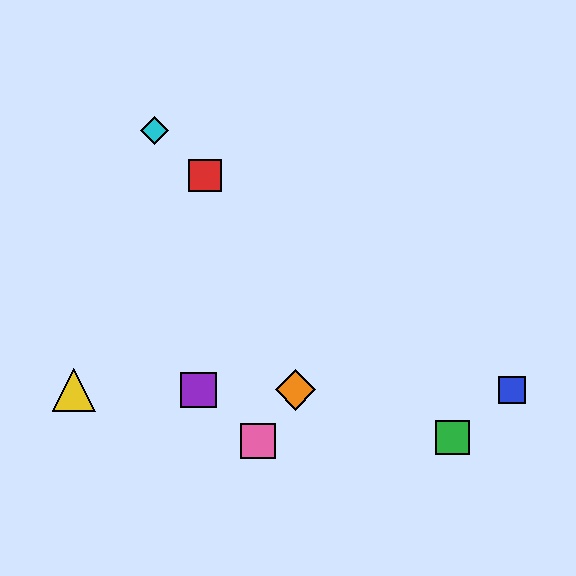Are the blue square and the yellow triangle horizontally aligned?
Yes, both are at y≈390.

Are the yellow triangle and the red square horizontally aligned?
No, the yellow triangle is at y≈390 and the red square is at y≈176.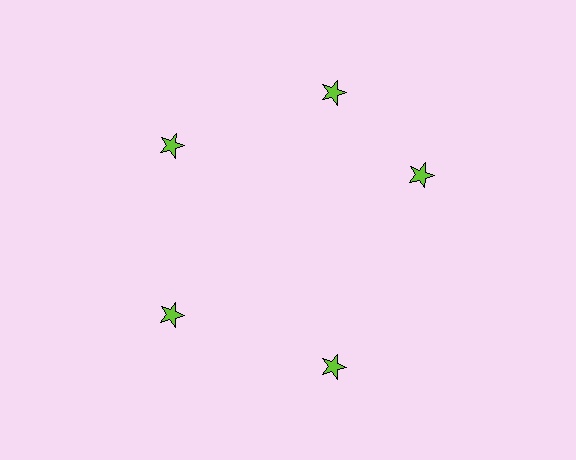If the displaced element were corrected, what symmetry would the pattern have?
It would have 5-fold rotational symmetry — the pattern would map onto itself every 72 degrees.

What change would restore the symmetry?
The symmetry would be restored by rotating it back into even spacing with its neighbors so that all 5 stars sit at equal angles and equal distance from the center.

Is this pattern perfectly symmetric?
No. The 5 lime stars are arranged in a ring, but one element near the 3 o'clock position is rotated out of alignment along the ring, breaking the 5-fold rotational symmetry.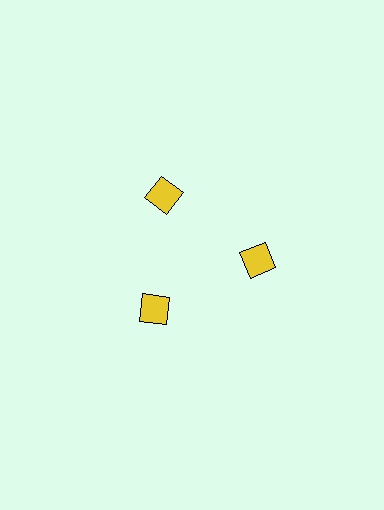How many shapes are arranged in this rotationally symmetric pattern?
There are 3 shapes, arranged in 3 groups of 1.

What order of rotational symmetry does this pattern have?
This pattern has 3-fold rotational symmetry.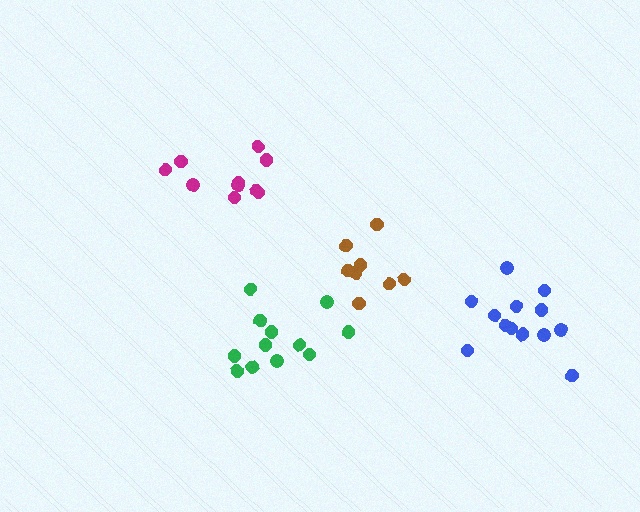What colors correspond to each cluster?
The clusters are colored: blue, brown, green, magenta.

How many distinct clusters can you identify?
There are 4 distinct clusters.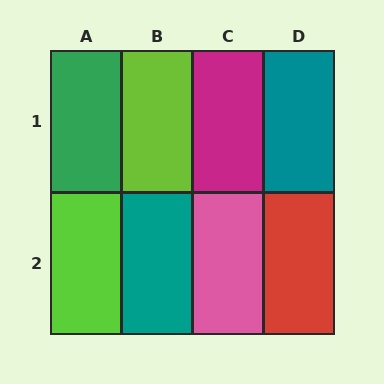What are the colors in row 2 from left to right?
Lime, teal, pink, red.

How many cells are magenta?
1 cell is magenta.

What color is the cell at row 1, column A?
Green.